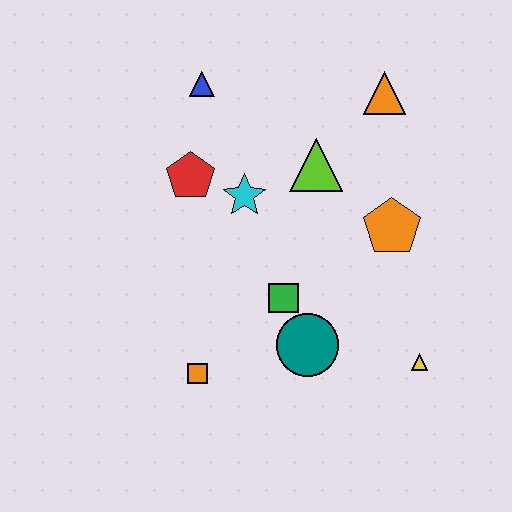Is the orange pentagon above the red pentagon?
No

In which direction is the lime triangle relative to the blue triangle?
The lime triangle is to the right of the blue triangle.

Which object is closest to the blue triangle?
The red pentagon is closest to the blue triangle.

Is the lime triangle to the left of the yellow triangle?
Yes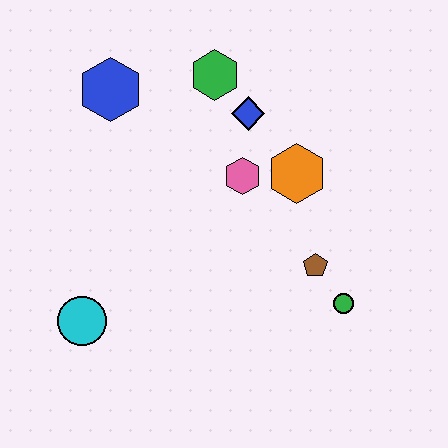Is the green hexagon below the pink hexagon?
No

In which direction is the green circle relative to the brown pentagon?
The green circle is below the brown pentagon.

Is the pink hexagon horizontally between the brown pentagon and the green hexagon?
Yes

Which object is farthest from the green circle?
The blue hexagon is farthest from the green circle.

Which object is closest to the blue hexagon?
The green hexagon is closest to the blue hexagon.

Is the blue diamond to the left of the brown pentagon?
Yes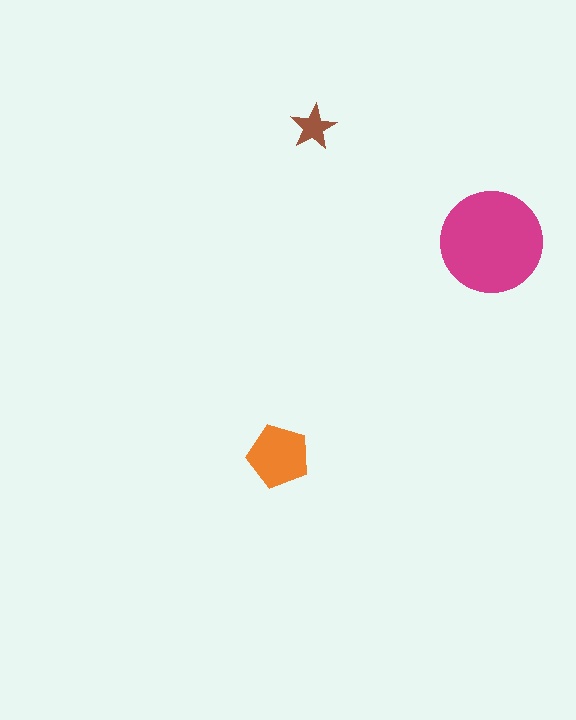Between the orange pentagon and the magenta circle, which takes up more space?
The magenta circle.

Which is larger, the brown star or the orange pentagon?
The orange pentagon.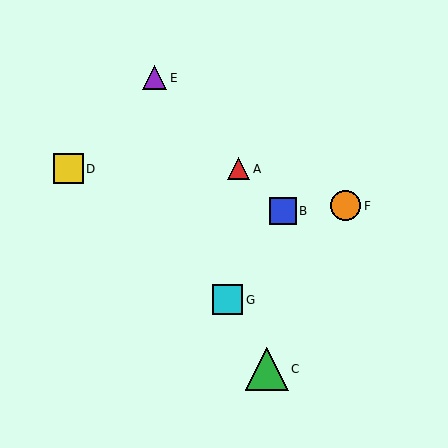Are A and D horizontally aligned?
Yes, both are at y≈169.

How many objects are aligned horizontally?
2 objects (A, D) are aligned horizontally.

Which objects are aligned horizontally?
Objects A, D are aligned horizontally.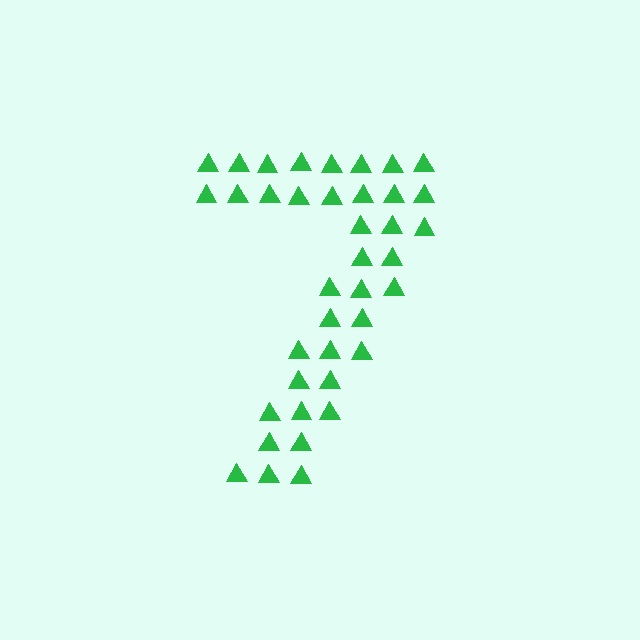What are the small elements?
The small elements are triangles.